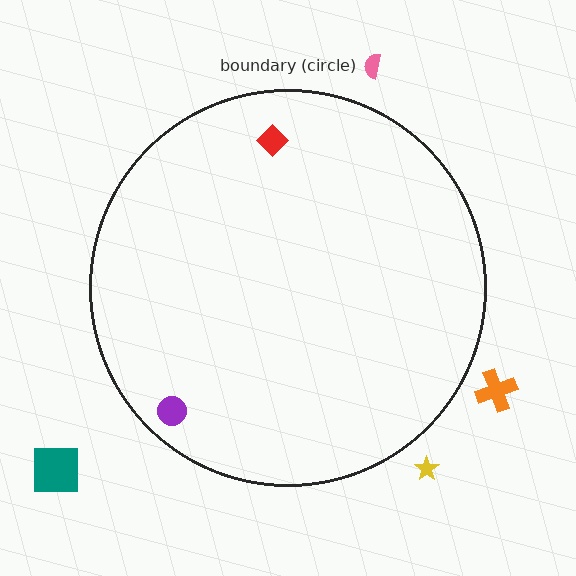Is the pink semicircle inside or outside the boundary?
Outside.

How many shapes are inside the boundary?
2 inside, 4 outside.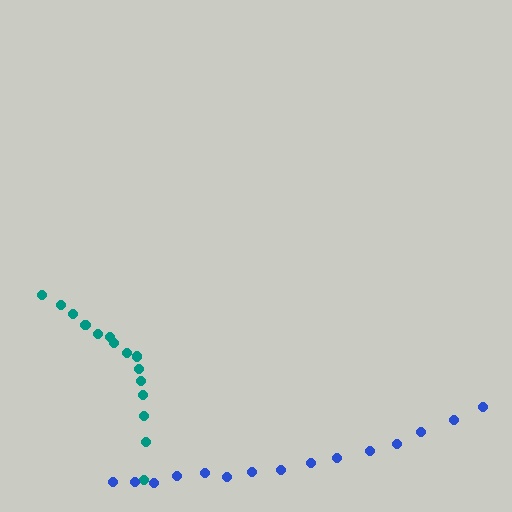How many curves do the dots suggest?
There are 2 distinct paths.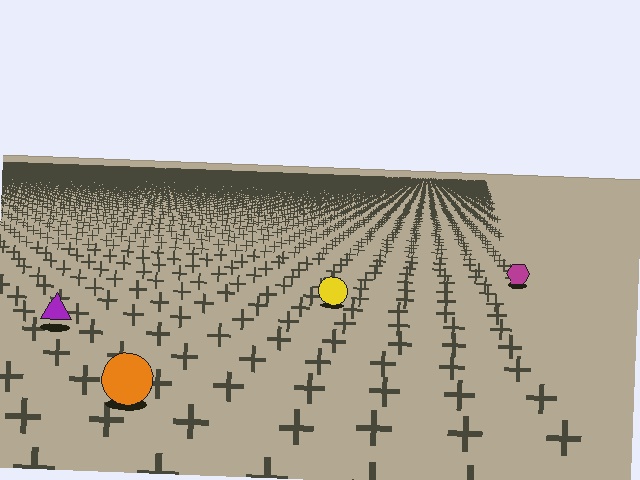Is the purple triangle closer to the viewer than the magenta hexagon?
Yes. The purple triangle is closer — you can tell from the texture gradient: the ground texture is coarser near it.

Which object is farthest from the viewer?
The magenta hexagon is farthest from the viewer. It appears smaller and the ground texture around it is denser.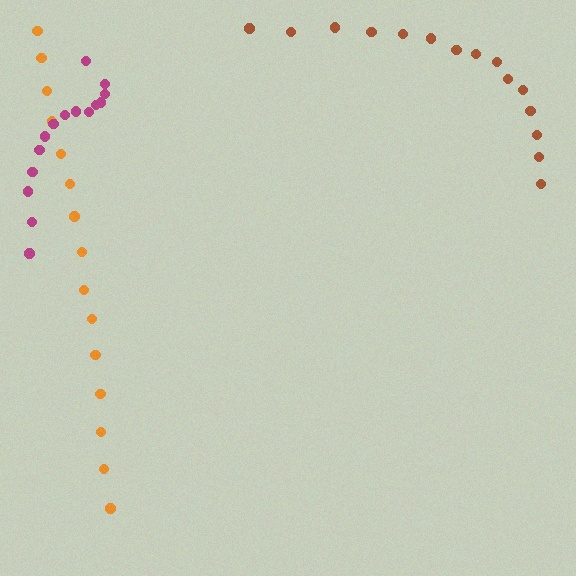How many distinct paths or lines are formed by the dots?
There are 3 distinct paths.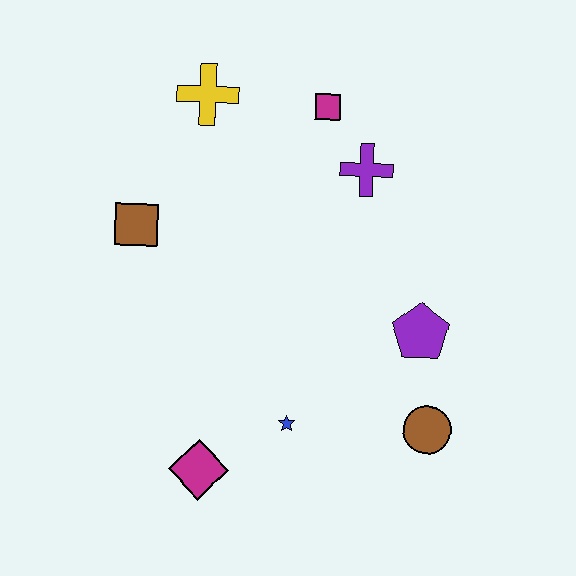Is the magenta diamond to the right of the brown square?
Yes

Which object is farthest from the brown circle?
The yellow cross is farthest from the brown circle.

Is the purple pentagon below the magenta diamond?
No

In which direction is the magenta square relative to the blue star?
The magenta square is above the blue star.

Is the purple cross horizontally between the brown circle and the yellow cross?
Yes